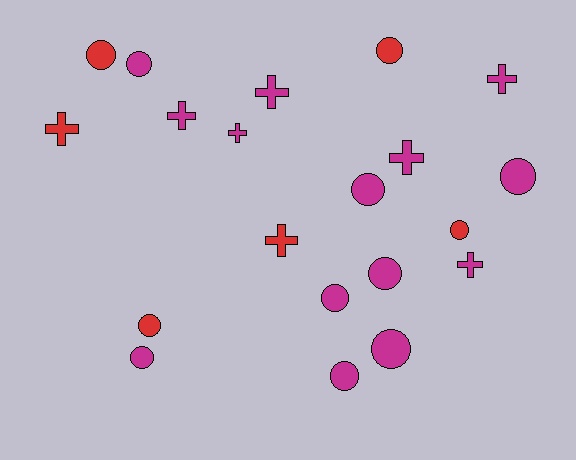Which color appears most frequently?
Magenta, with 14 objects.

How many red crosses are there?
There are 2 red crosses.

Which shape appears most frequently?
Circle, with 12 objects.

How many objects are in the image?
There are 20 objects.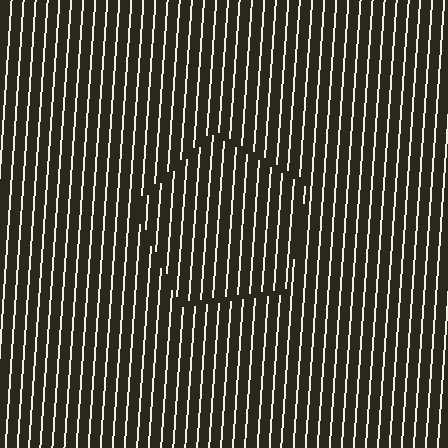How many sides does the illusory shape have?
5 sides — the line-ends trace a pentagon.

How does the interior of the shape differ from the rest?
The interior of the shape contains the same grating, shifted by half a period — the contour is defined by the phase discontinuity where line-ends from the inner and outer gratings abut.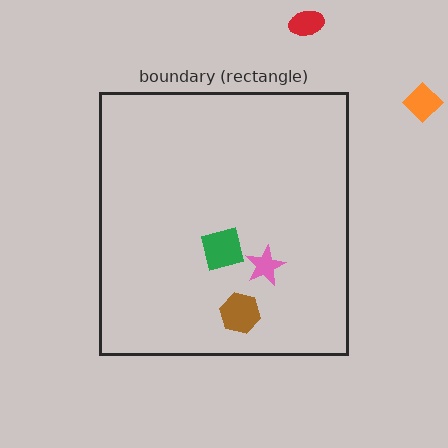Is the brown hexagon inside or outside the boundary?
Inside.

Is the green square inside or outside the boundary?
Inside.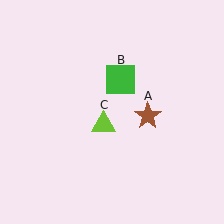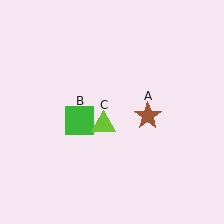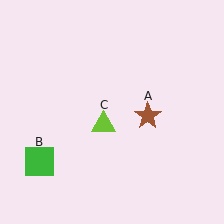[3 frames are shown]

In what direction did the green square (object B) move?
The green square (object B) moved down and to the left.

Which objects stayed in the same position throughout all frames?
Brown star (object A) and lime triangle (object C) remained stationary.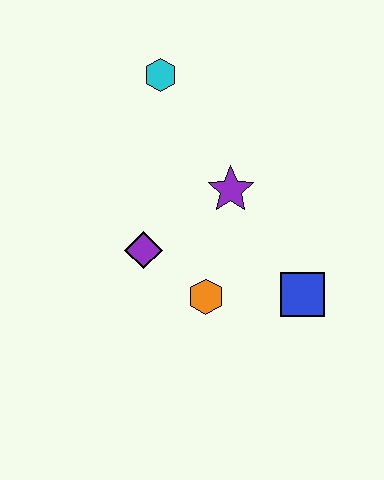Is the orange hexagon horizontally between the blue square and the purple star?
No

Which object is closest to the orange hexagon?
The purple diamond is closest to the orange hexagon.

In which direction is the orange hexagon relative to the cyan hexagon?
The orange hexagon is below the cyan hexagon.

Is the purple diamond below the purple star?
Yes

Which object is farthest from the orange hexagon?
The cyan hexagon is farthest from the orange hexagon.